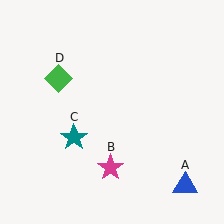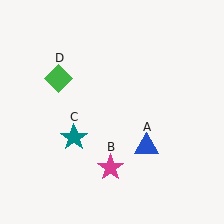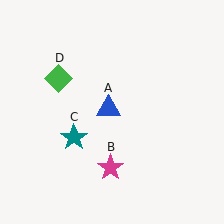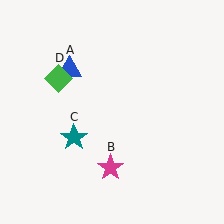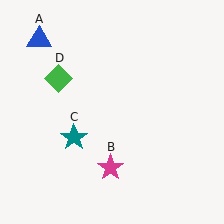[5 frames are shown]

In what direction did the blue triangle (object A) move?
The blue triangle (object A) moved up and to the left.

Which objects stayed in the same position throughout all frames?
Magenta star (object B) and teal star (object C) and green diamond (object D) remained stationary.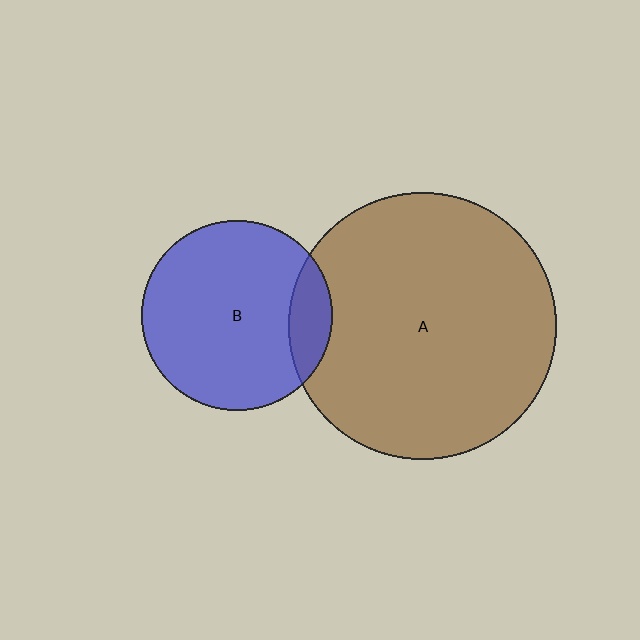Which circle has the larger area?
Circle A (brown).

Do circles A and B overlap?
Yes.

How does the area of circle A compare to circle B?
Approximately 2.0 times.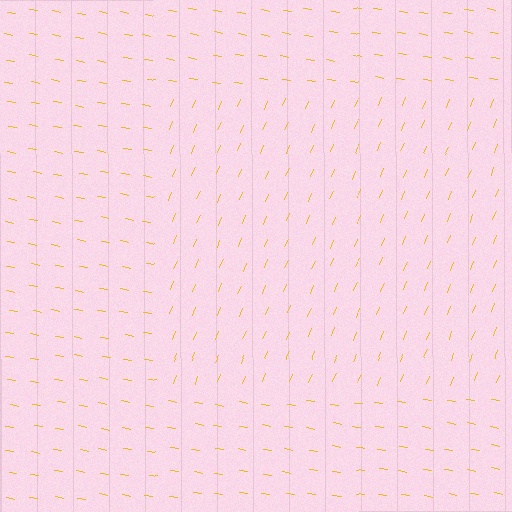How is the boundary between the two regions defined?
The boundary is defined purely by a change in line orientation (approximately 77 degrees difference). All lines are the same color and thickness.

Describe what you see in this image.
The image is filled with small yellow line segments. A rectangle region in the image has lines oriented differently from the surrounding lines, creating a visible texture boundary.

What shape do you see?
I see a rectangle.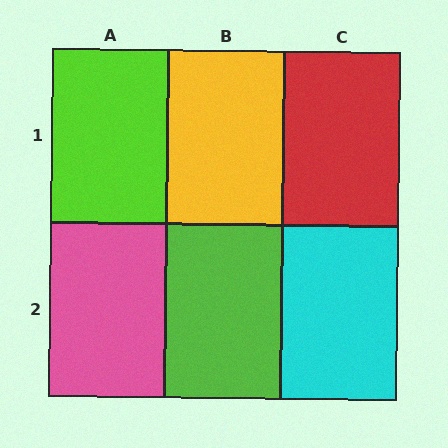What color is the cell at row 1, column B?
Yellow.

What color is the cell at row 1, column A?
Lime.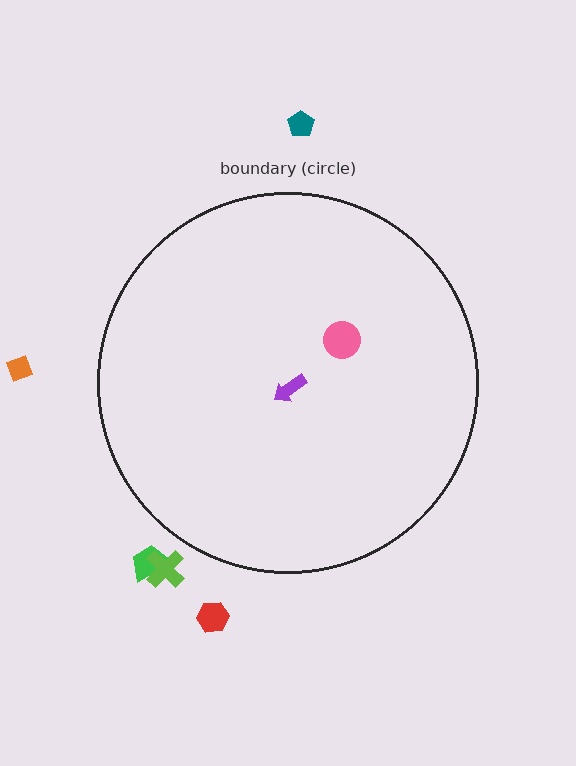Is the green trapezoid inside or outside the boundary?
Outside.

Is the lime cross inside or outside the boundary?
Outside.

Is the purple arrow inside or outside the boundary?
Inside.